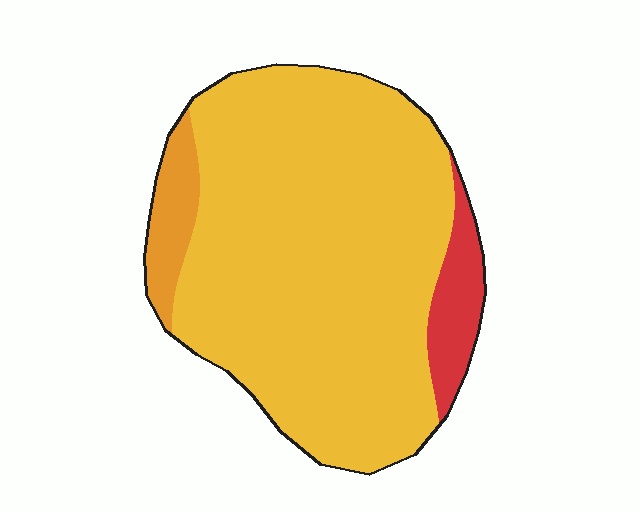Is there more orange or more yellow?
Yellow.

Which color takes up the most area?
Yellow, at roughly 85%.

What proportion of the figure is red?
Red covers about 10% of the figure.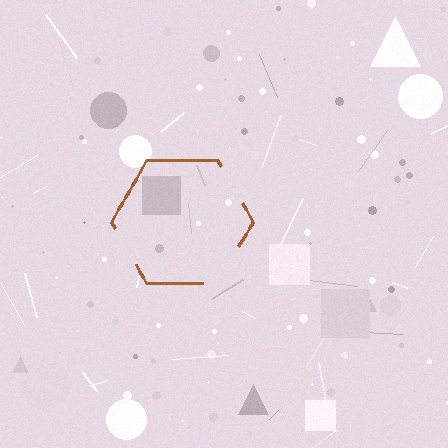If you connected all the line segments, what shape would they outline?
They would outline a hexagon.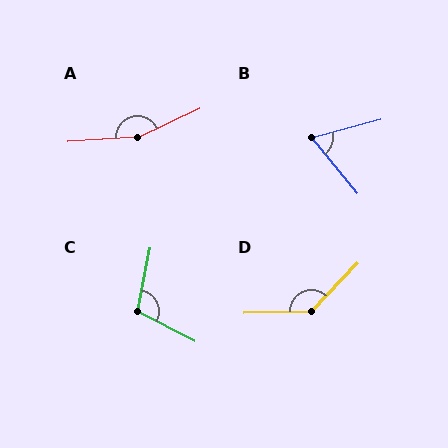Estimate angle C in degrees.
Approximately 106 degrees.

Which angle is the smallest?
B, at approximately 65 degrees.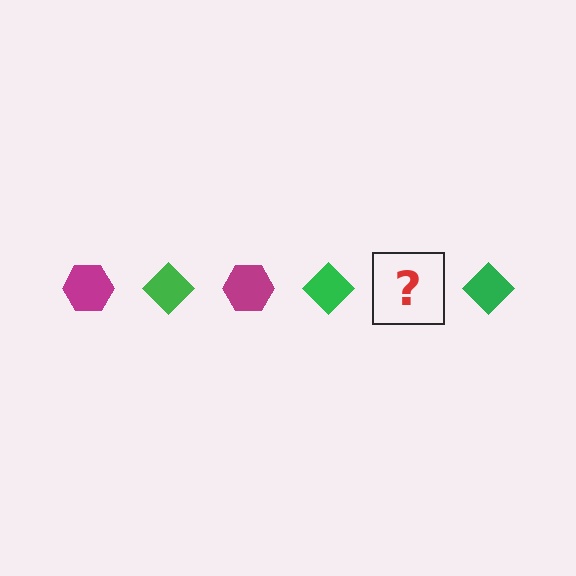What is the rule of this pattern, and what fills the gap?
The rule is that the pattern alternates between magenta hexagon and green diamond. The gap should be filled with a magenta hexagon.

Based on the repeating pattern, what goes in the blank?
The blank should be a magenta hexagon.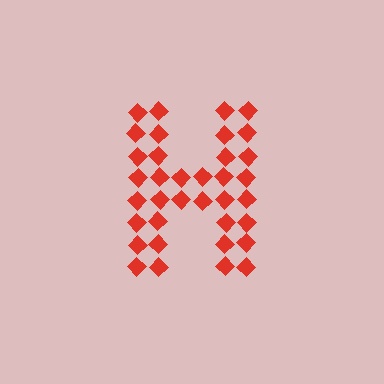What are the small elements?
The small elements are diamonds.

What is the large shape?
The large shape is the letter H.